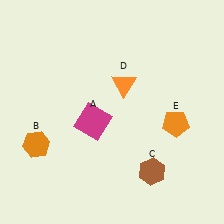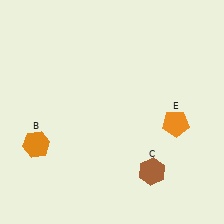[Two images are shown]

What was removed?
The magenta square (A), the orange triangle (D) were removed in Image 2.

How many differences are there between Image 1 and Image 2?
There are 2 differences between the two images.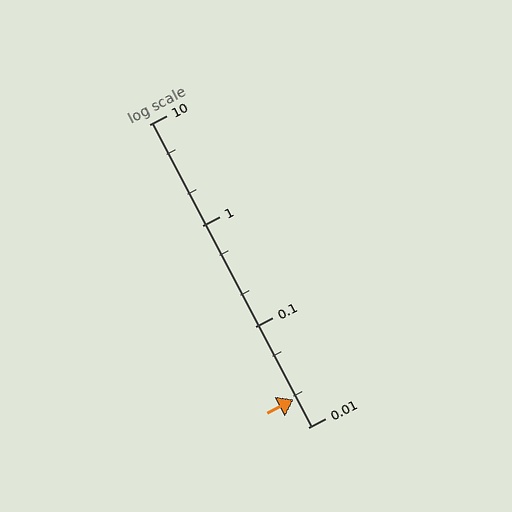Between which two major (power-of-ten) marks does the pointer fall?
The pointer is between 0.01 and 0.1.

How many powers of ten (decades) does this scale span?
The scale spans 3 decades, from 0.01 to 10.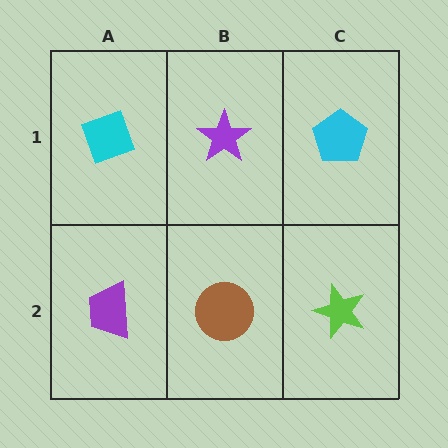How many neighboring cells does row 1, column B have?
3.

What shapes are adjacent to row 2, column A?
A cyan diamond (row 1, column A), a brown circle (row 2, column B).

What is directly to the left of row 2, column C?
A brown circle.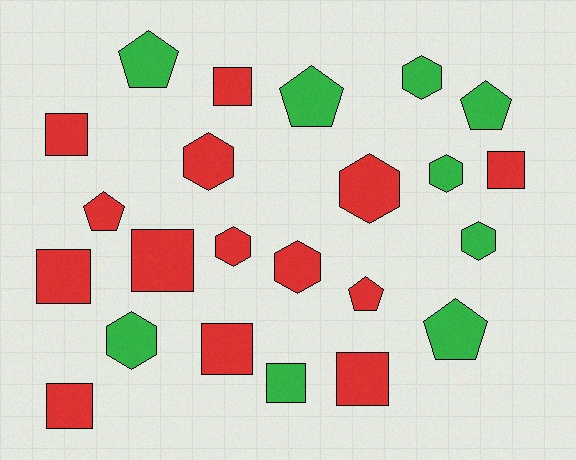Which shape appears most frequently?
Square, with 9 objects.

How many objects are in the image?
There are 23 objects.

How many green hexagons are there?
There are 4 green hexagons.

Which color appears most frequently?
Red, with 14 objects.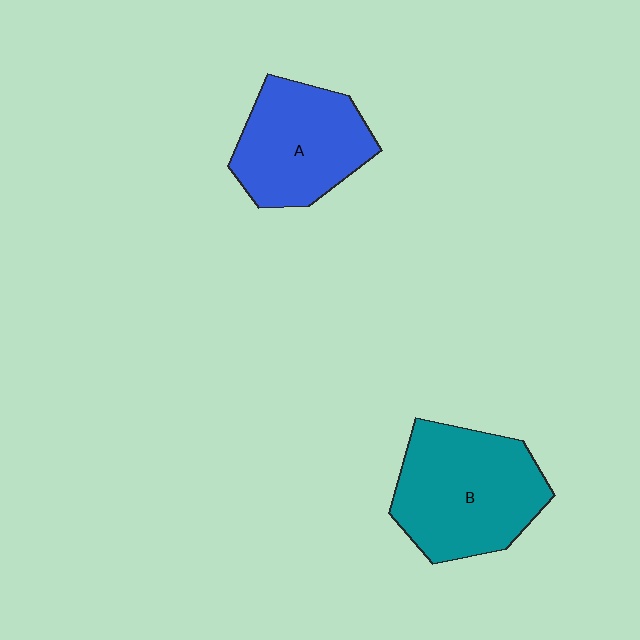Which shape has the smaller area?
Shape A (blue).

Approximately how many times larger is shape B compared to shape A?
Approximately 1.2 times.